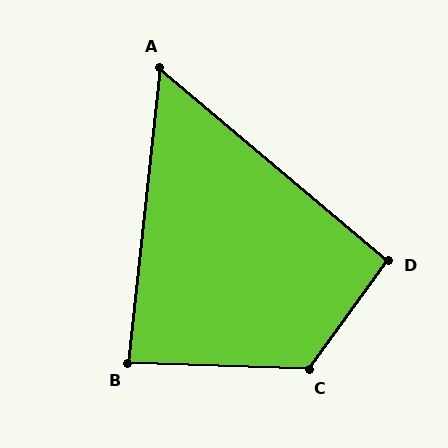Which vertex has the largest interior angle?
C, at approximately 124 degrees.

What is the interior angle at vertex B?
Approximately 86 degrees (approximately right).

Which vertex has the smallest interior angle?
A, at approximately 56 degrees.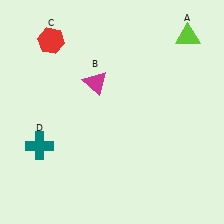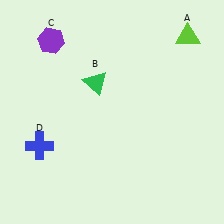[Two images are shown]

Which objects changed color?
B changed from magenta to green. C changed from red to purple. D changed from teal to blue.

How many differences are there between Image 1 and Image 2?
There are 3 differences between the two images.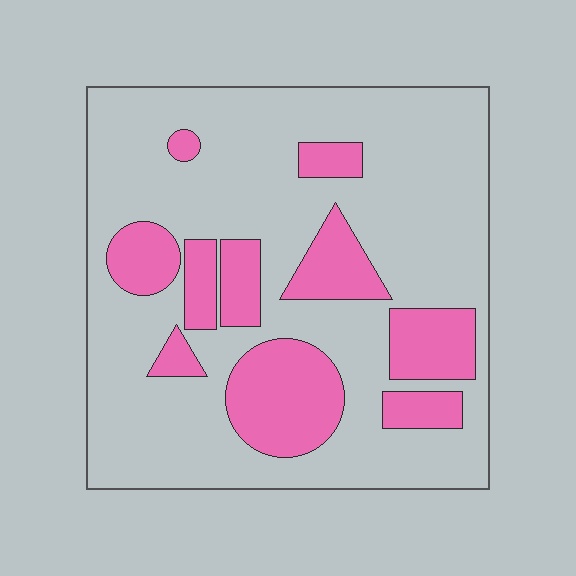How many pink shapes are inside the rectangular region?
10.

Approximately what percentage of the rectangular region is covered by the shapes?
Approximately 25%.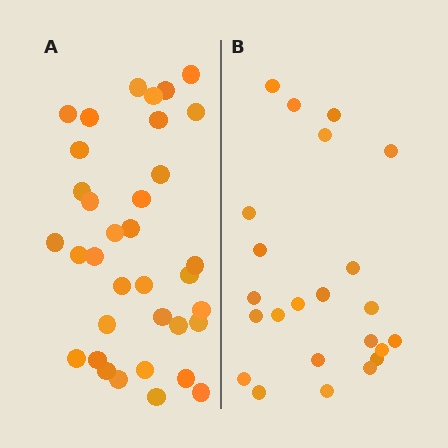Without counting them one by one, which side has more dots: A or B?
Region A (the left region) has more dots.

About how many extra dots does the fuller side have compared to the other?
Region A has roughly 12 or so more dots than region B.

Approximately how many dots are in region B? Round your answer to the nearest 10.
About 20 dots. (The exact count is 23, which rounds to 20.)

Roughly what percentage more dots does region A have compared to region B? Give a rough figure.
About 50% more.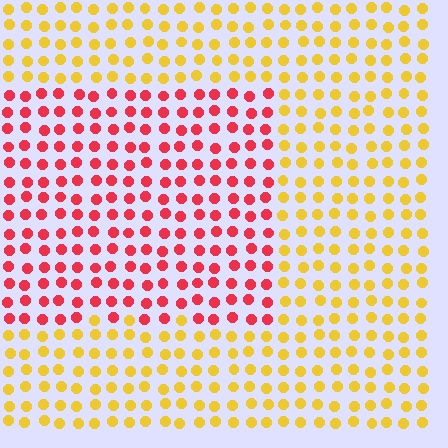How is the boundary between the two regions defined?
The boundary is defined purely by a slight shift in hue (about 57 degrees). Spacing, size, and orientation are identical on both sides.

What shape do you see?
I see a rectangle.